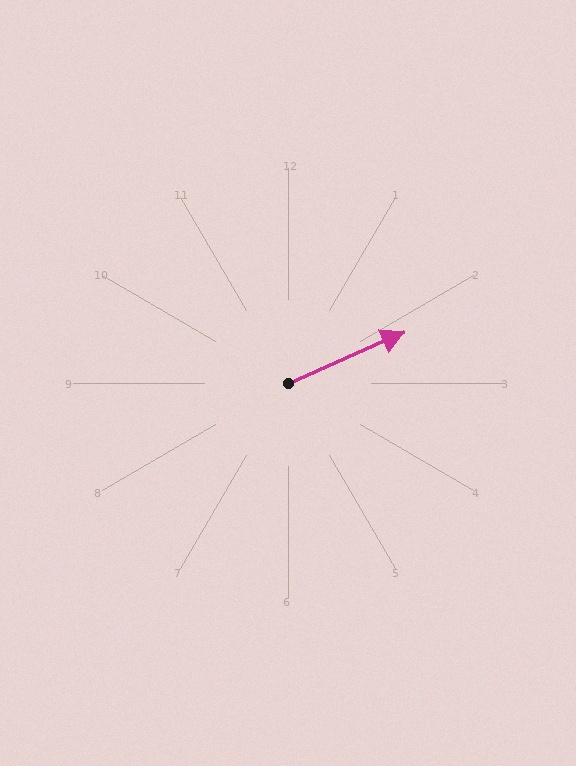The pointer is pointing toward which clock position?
Roughly 2 o'clock.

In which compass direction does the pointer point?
Northeast.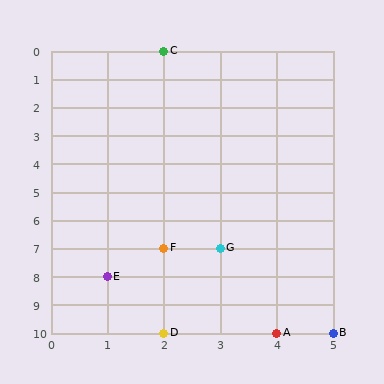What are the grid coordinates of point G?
Point G is at grid coordinates (3, 7).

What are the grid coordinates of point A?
Point A is at grid coordinates (4, 10).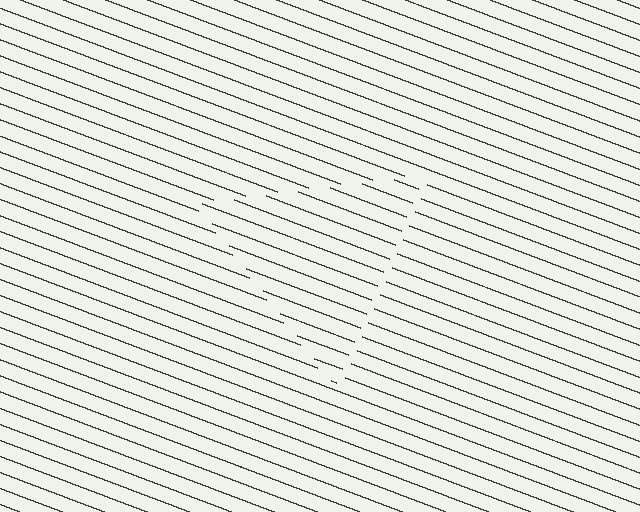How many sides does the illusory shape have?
3 sides — the line-ends trace a triangle.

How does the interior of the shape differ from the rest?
The interior of the shape contains the same grating, shifted by half a period — the contour is defined by the phase discontinuity where line-ends from the inner and outer gratings abut.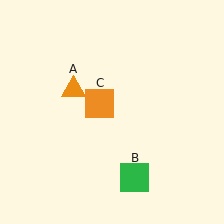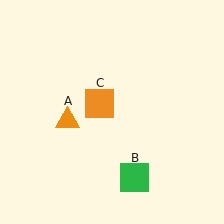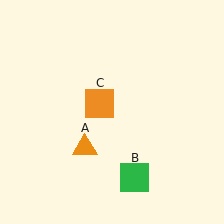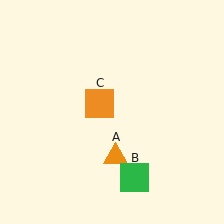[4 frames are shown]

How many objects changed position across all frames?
1 object changed position: orange triangle (object A).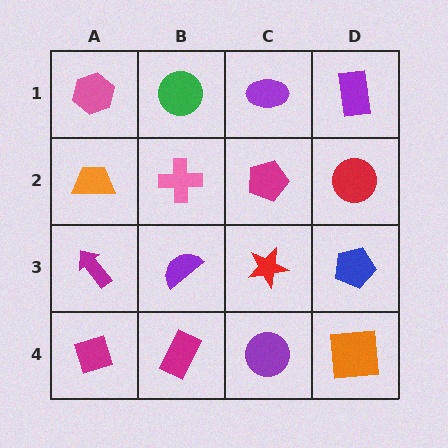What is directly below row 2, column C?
A red star.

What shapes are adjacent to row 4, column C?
A red star (row 3, column C), a magenta rectangle (row 4, column B), an orange square (row 4, column D).